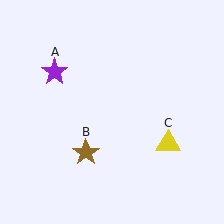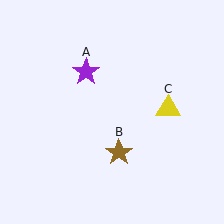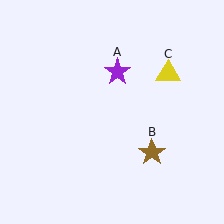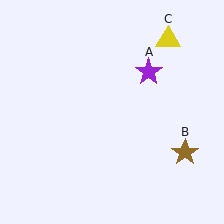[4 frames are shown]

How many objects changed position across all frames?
3 objects changed position: purple star (object A), brown star (object B), yellow triangle (object C).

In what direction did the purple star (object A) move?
The purple star (object A) moved right.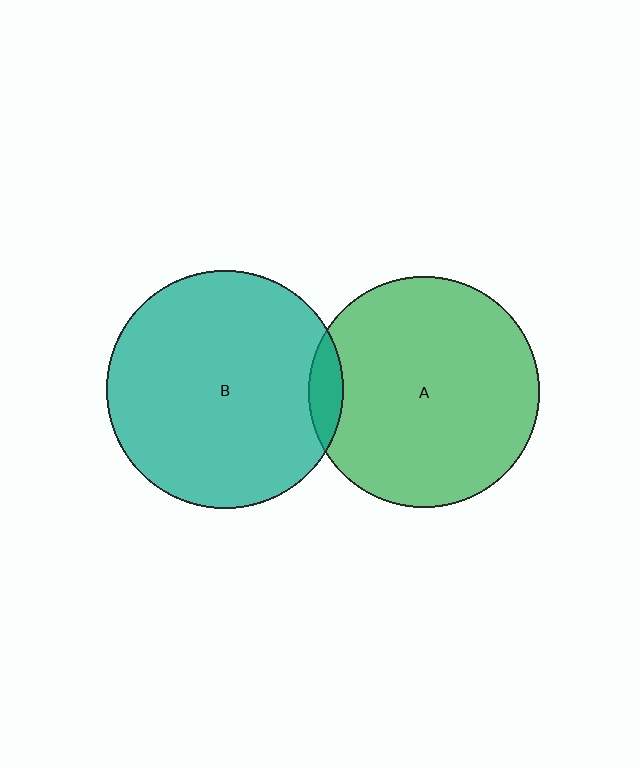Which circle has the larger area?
Circle B (teal).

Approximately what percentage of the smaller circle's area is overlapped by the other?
Approximately 5%.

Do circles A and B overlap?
Yes.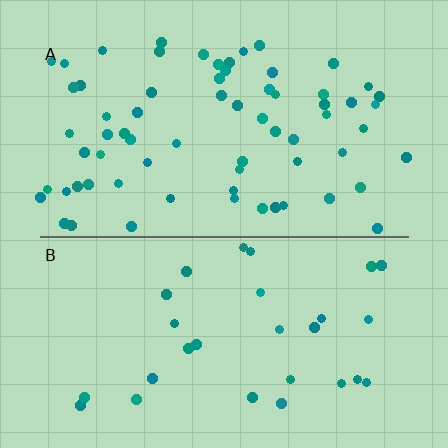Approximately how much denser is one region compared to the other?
Approximately 2.4× — region A over region B.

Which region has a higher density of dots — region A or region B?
A (the top).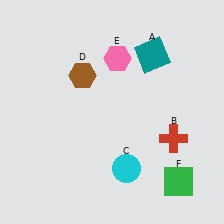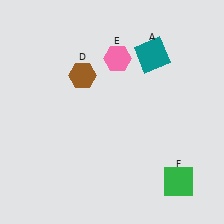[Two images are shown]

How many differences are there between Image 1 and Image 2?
There are 2 differences between the two images.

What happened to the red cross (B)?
The red cross (B) was removed in Image 2. It was in the bottom-right area of Image 1.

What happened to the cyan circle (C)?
The cyan circle (C) was removed in Image 2. It was in the bottom-right area of Image 1.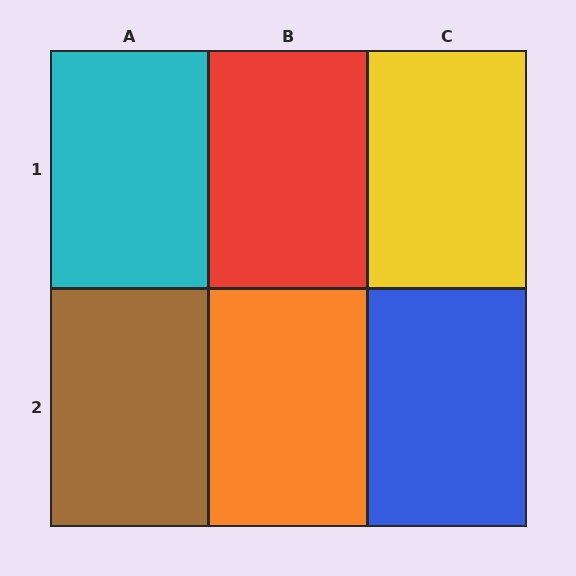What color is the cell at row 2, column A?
Brown.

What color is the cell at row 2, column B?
Orange.